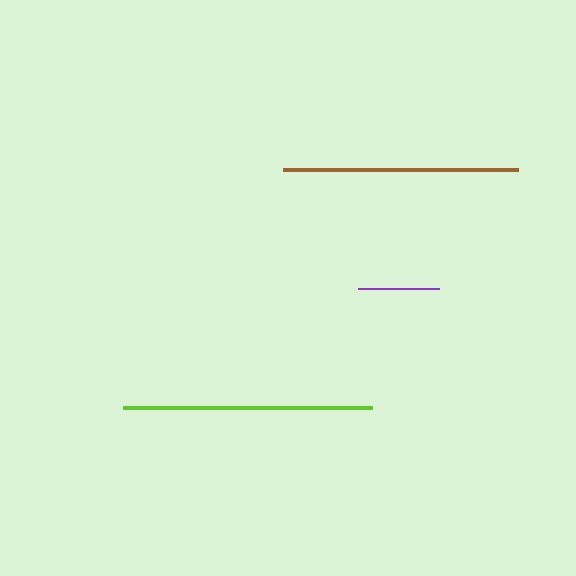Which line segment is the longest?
The lime line is the longest at approximately 248 pixels.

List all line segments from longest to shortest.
From longest to shortest: lime, brown, purple.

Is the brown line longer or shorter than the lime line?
The lime line is longer than the brown line.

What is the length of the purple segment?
The purple segment is approximately 81 pixels long.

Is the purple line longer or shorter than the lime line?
The lime line is longer than the purple line.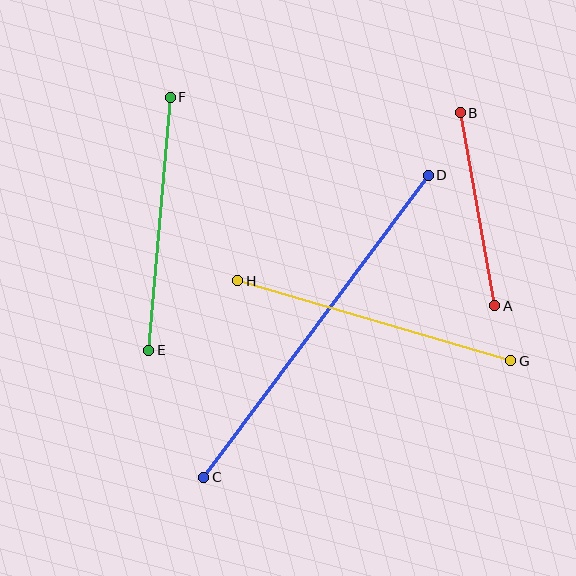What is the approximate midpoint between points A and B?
The midpoint is at approximately (478, 209) pixels.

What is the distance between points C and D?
The distance is approximately 376 pixels.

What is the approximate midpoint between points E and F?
The midpoint is at approximately (159, 224) pixels.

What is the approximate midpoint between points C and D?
The midpoint is at approximately (316, 326) pixels.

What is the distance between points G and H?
The distance is approximately 284 pixels.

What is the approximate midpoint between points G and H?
The midpoint is at approximately (374, 321) pixels.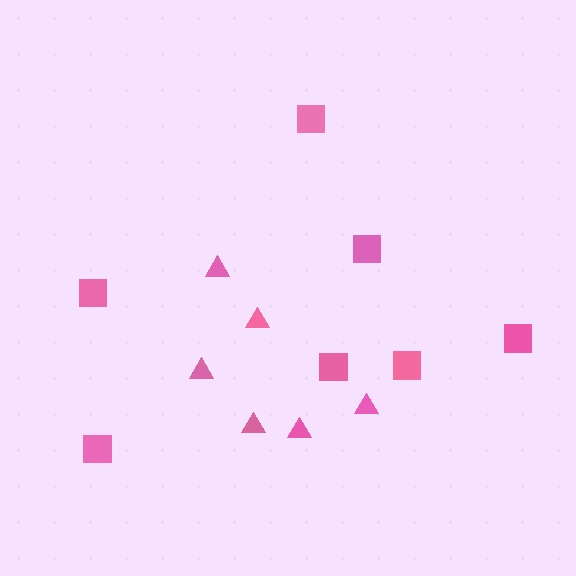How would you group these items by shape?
There are 2 groups: one group of squares (7) and one group of triangles (6).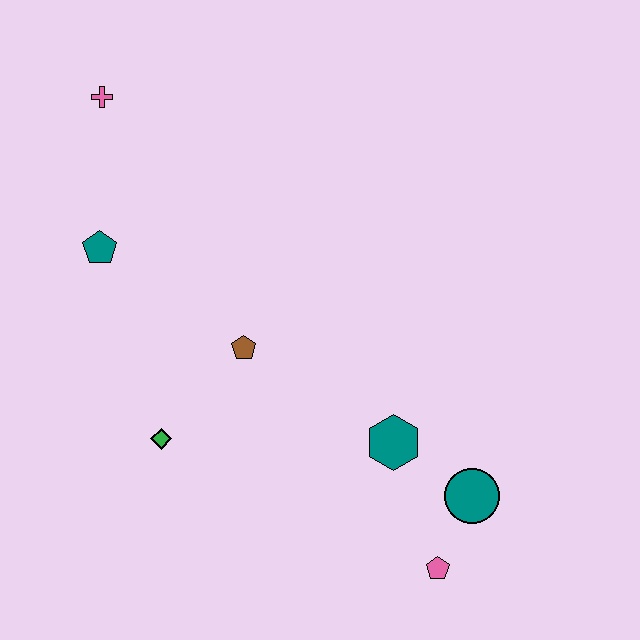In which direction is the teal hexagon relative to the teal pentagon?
The teal hexagon is to the right of the teal pentagon.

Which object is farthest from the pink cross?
The pink pentagon is farthest from the pink cross.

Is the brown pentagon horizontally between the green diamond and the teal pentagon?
No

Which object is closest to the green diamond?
The brown pentagon is closest to the green diamond.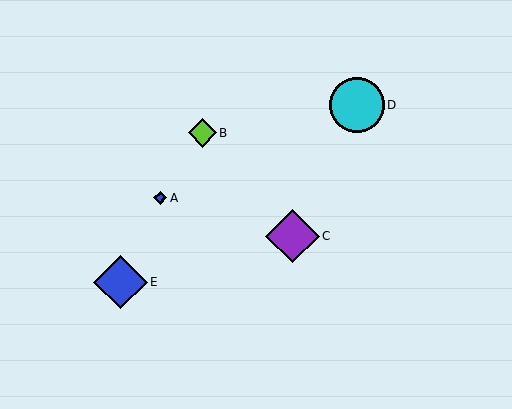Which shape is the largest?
The cyan circle (labeled D) is the largest.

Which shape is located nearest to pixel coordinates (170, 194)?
The blue diamond (labeled A) at (160, 198) is nearest to that location.